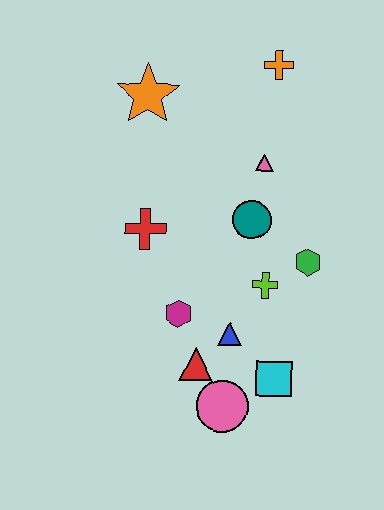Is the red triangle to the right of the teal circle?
No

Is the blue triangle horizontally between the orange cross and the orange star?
Yes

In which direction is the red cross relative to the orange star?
The red cross is below the orange star.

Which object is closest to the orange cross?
The pink triangle is closest to the orange cross.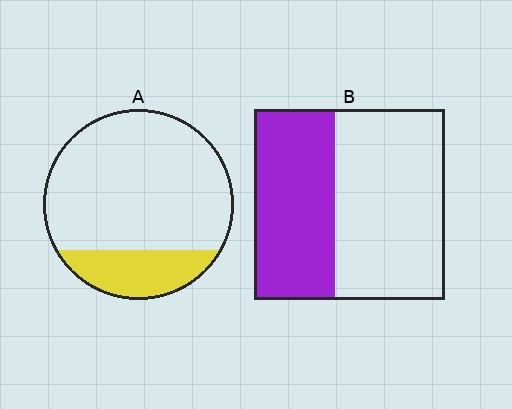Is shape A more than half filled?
No.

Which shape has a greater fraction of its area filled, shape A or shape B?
Shape B.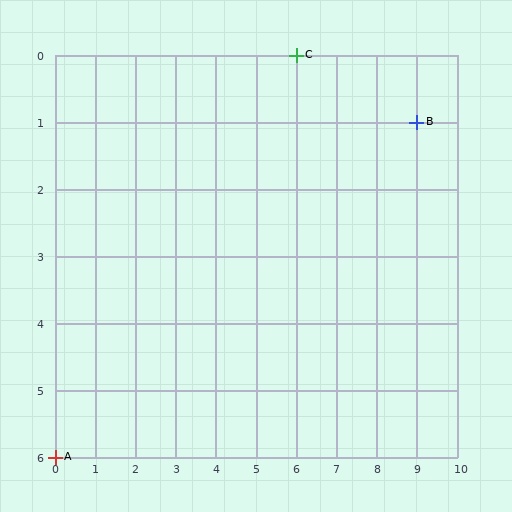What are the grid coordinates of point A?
Point A is at grid coordinates (0, 6).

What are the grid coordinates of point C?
Point C is at grid coordinates (6, 0).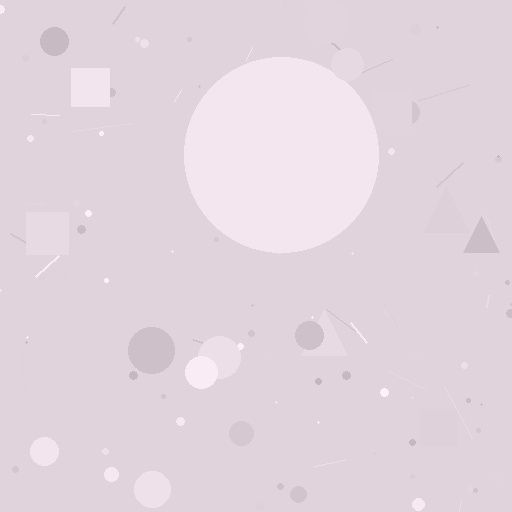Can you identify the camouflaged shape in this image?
The camouflaged shape is a circle.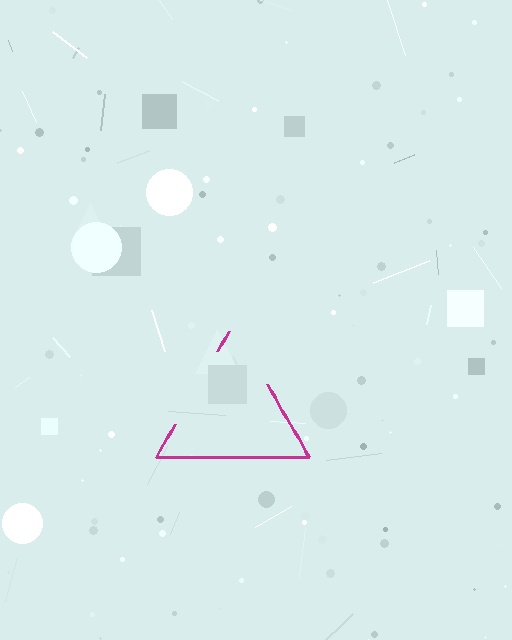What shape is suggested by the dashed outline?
The dashed outline suggests a triangle.